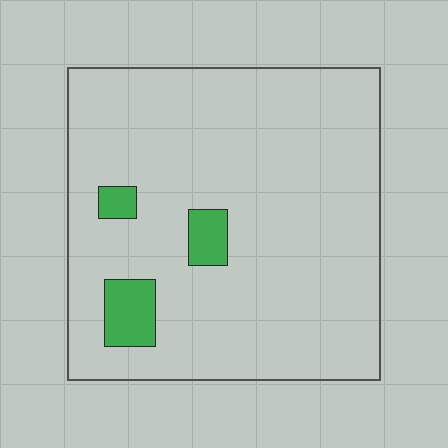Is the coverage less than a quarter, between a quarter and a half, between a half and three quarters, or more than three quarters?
Less than a quarter.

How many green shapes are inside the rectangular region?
3.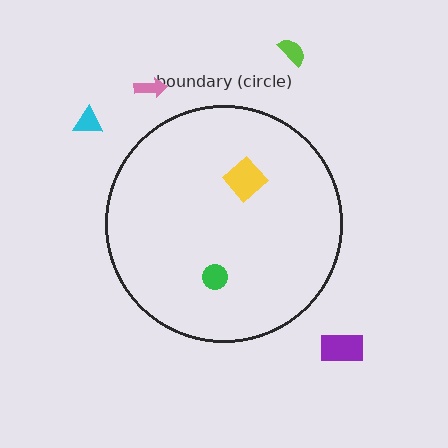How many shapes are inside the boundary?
2 inside, 4 outside.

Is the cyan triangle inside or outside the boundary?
Outside.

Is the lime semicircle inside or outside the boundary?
Outside.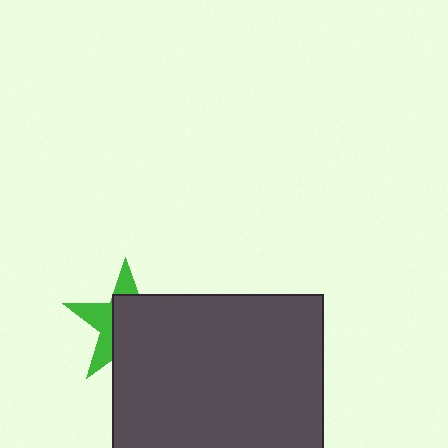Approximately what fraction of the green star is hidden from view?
Roughly 62% of the green star is hidden behind the dark gray rectangle.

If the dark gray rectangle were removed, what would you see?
You would see the complete green star.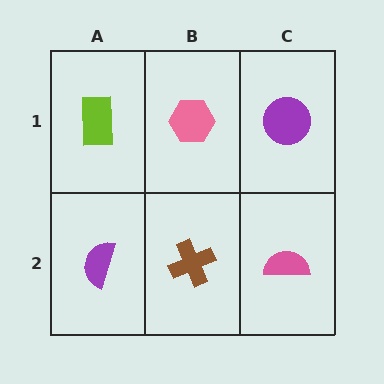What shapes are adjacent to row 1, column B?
A brown cross (row 2, column B), a lime rectangle (row 1, column A), a purple circle (row 1, column C).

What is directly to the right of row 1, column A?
A pink hexagon.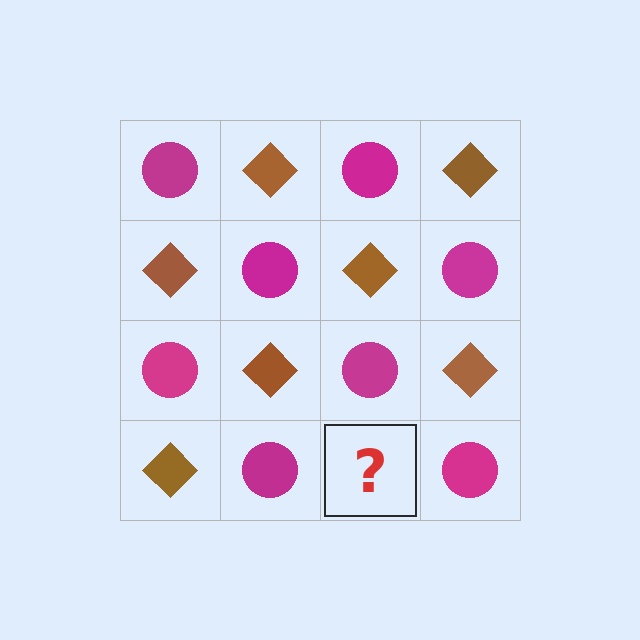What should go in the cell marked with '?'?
The missing cell should contain a brown diamond.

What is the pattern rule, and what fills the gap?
The rule is that it alternates magenta circle and brown diamond in a checkerboard pattern. The gap should be filled with a brown diamond.